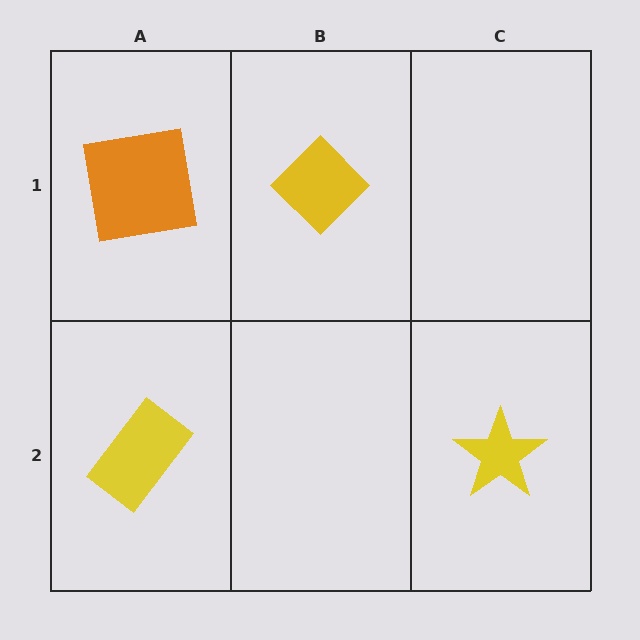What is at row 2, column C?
A yellow star.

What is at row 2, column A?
A yellow rectangle.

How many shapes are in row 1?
2 shapes.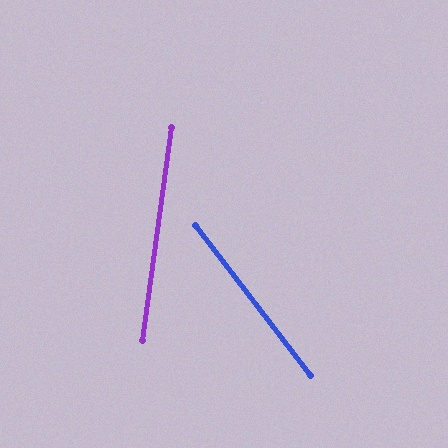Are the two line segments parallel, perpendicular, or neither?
Neither parallel nor perpendicular — they differ by about 45°.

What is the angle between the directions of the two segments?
Approximately 45 degrees.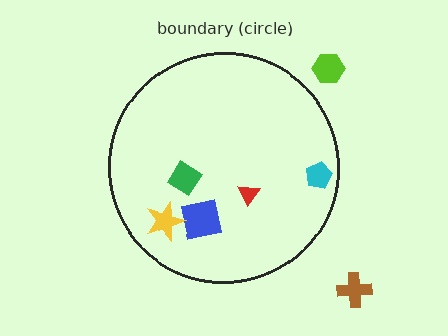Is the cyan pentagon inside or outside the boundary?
Inside.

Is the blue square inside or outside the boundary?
Inside.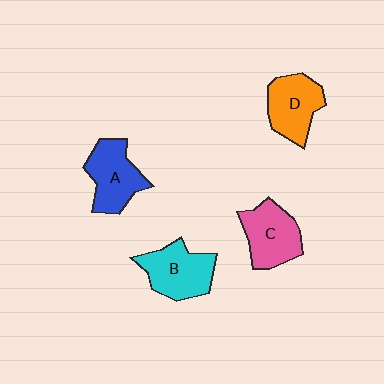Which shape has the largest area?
Shape B (cyan).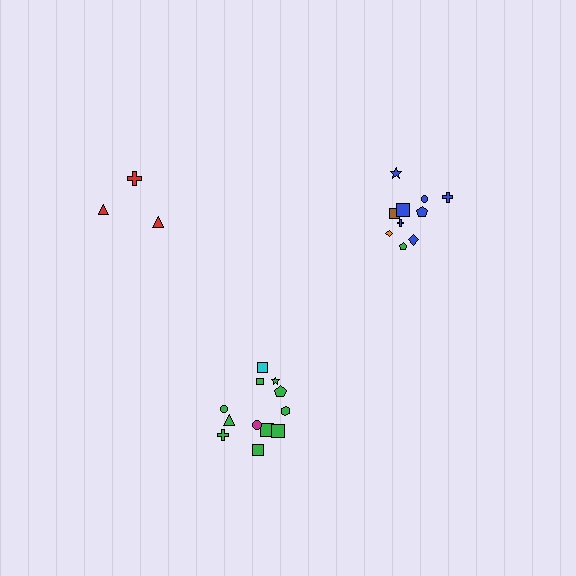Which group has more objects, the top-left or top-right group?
The top-right group.